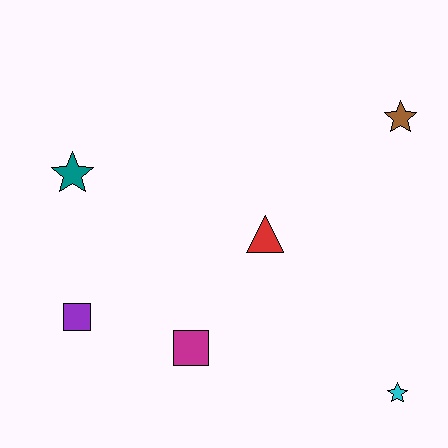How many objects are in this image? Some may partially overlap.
There are 6 objects.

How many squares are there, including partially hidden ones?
There are 2 squares.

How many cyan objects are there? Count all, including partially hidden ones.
There is 1 cyan object.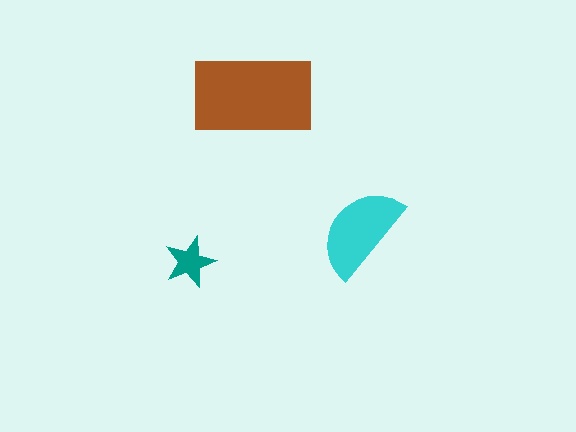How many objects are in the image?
There are 3 objects in the image.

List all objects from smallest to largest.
The teal star, the cyan semicircle, the brown rectangle.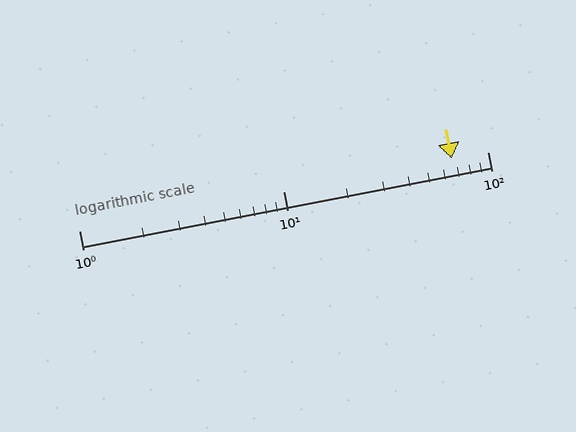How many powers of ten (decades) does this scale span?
The scale spans 2 decades, from 1 to 100.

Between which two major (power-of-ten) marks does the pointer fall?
The pointer is between 10 and 100.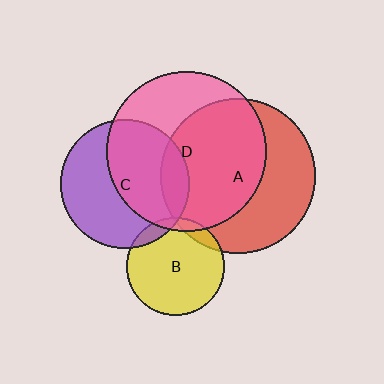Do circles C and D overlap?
Yes.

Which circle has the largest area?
Circle D (pink).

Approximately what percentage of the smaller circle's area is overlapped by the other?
Approximately 50%.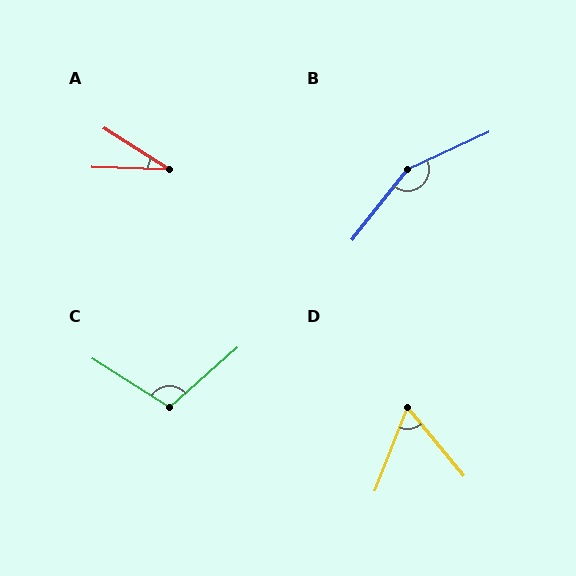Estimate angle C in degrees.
Approximately 106 degrees.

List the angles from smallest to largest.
A (30°), D (61°), C (106°), B (153°).